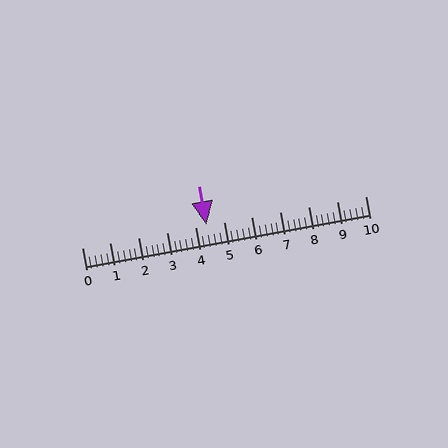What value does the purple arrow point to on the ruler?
The purple arrow points to approximately 4.4.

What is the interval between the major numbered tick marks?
The major tick marks are spaced 1 units apart.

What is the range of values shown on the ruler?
The ruler shows values from 0 to 10.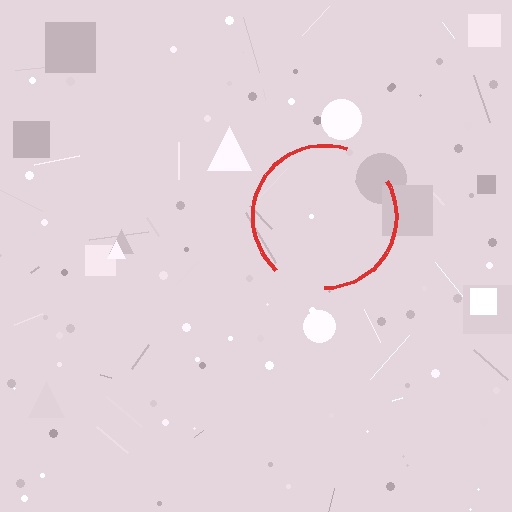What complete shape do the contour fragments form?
The contour fragments form a circle.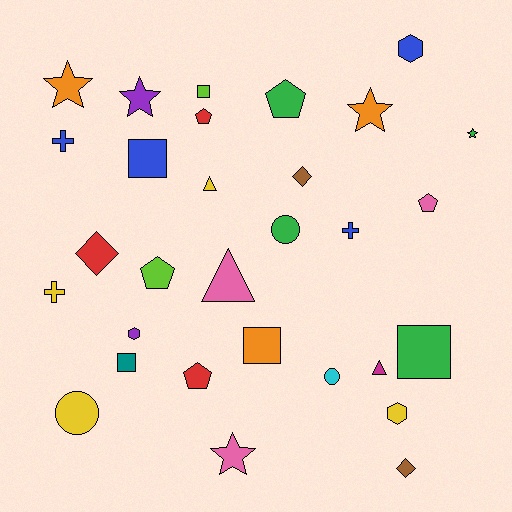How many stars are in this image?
There are 5 stars.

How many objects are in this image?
There are 30 objects.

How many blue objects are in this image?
There are 4 blue objects.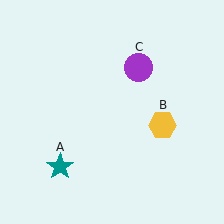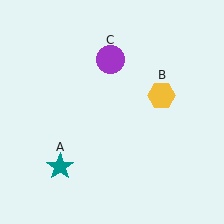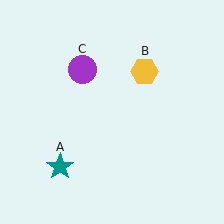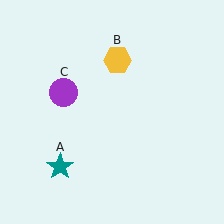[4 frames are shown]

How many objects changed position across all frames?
2 objects changed position: yellow hexagon (object B), purple circle (object C).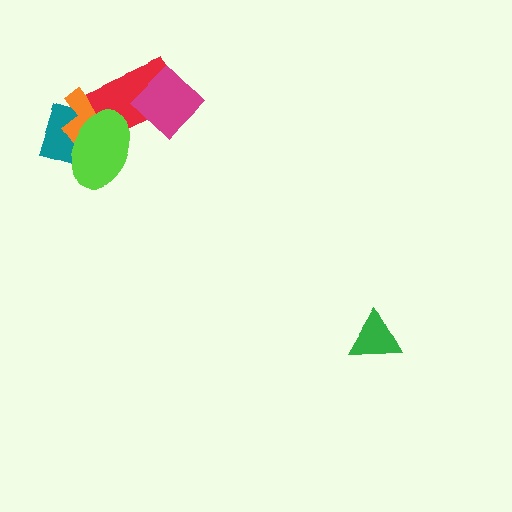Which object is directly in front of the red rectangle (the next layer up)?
The magenta diamond is directly in front of the red rectangle.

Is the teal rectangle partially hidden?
Yes, it is partially covered by another shape.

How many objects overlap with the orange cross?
3 objects overlap with the orange cross.